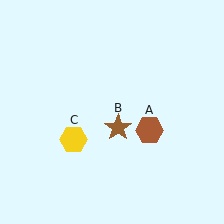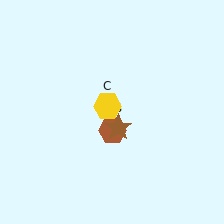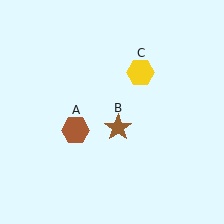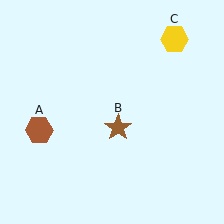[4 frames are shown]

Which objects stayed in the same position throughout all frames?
Brown star (object B) remained stationary.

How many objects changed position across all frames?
2 objects changed position: brown hexagon (object A), yellow hexagon (object C).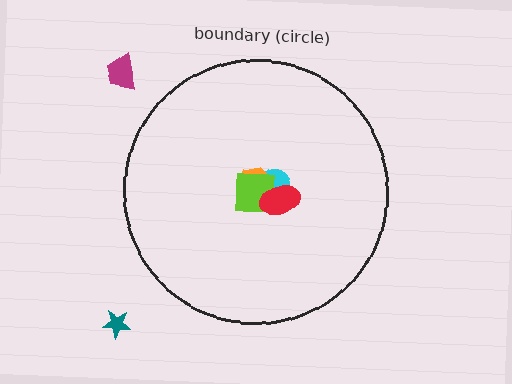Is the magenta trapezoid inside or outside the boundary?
Outside.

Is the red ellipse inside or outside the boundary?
Inside.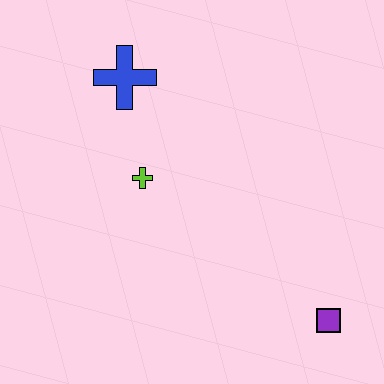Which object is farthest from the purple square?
The blue cross is farthest from the purple square.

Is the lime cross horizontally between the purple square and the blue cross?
Yes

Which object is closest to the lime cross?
The blue cross is closest to the lime cross.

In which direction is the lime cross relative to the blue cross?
The lime cross is below the blue cross.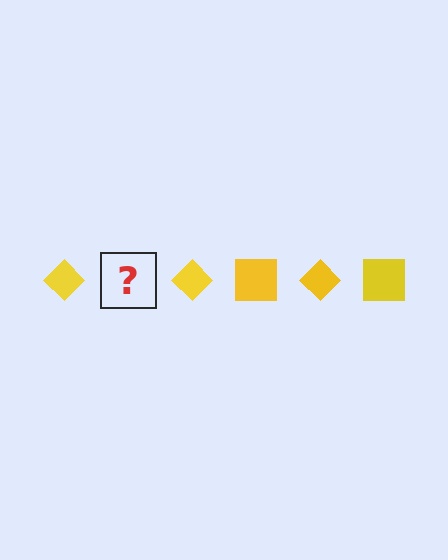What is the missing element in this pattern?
The missing element is a yellow square.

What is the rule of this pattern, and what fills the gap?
The rule is that the pattern cycles through diamond, square shapes in yellow. The gap should be filled with a yellow square.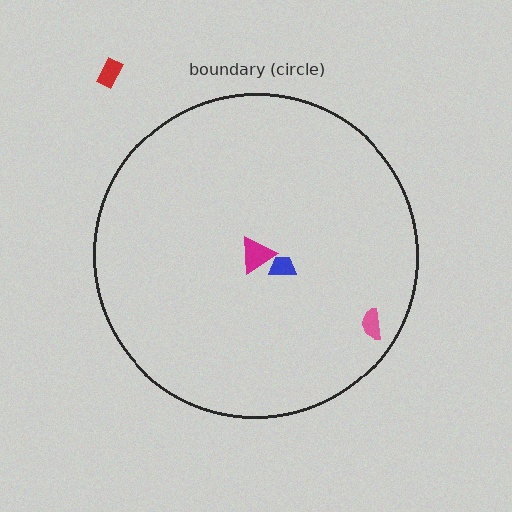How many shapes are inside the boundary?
3 inside, 1 outside.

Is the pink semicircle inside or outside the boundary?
Inside.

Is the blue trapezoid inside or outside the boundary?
Inside.